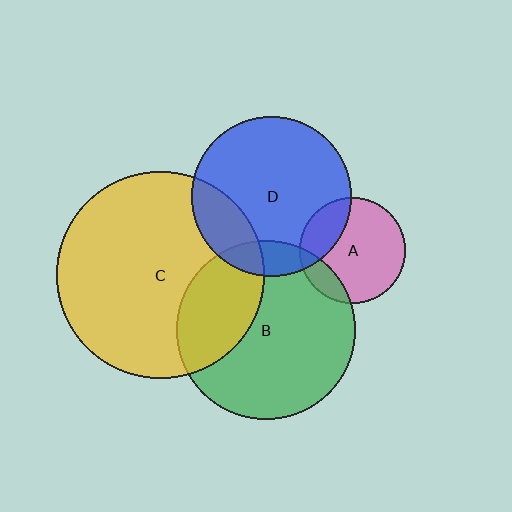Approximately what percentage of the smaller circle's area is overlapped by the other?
Approximately 25%.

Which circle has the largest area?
Circle C (yellow).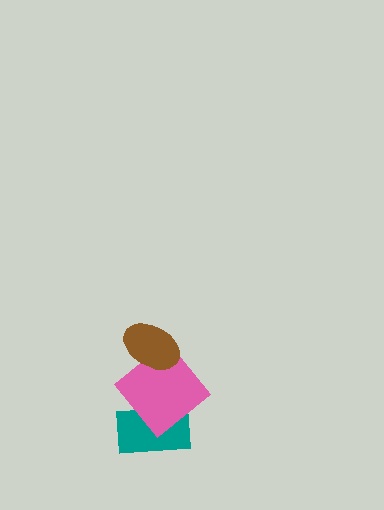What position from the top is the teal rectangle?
The teal rectangle is 3rd from the top.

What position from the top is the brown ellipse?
The brown ellipse is 1st from the top.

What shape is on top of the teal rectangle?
The pink diamond is on top of the teal rectangle.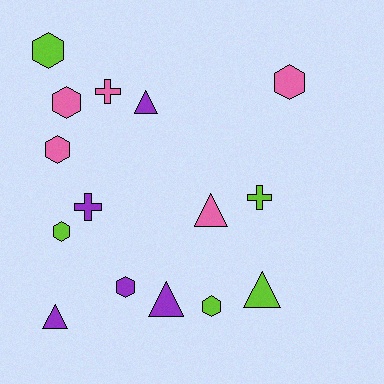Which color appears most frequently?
Lime, with 5 objects.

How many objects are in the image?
There are 15 objects.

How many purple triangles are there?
There are 3 purple triangles.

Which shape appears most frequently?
Hexagon, with 7 objects.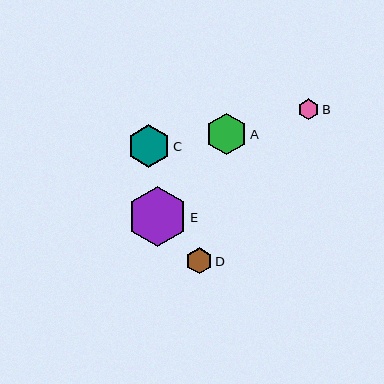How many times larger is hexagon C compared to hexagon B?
Hexagon C is approximately 2.1 times the size of hexagon B.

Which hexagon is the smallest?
Hexagon B is the smallest with a size of approximately 21 pixels.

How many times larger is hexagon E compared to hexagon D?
Hexagon E is approximately 2.3 times the size of hexagon D.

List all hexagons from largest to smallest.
From largest to smallest: E, C, A, D, B.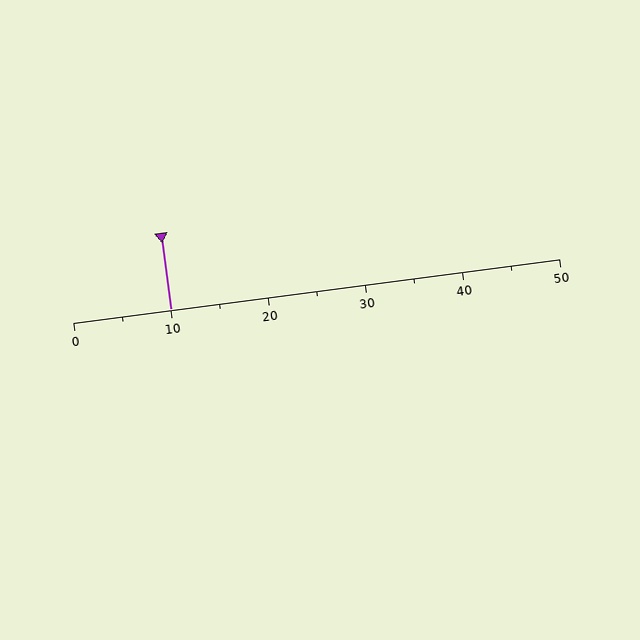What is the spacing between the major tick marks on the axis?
The major ticks are spaced 10 apart.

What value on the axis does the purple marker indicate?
The marker indicates approximately 10.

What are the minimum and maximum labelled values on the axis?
The axis runs from 0 to 50.